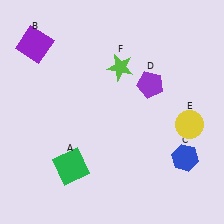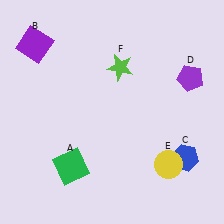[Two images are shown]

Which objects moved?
The objects that moved are: the purple pentagon (D), the yellow circle (E).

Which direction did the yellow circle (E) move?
The yellow circle (E) moved down.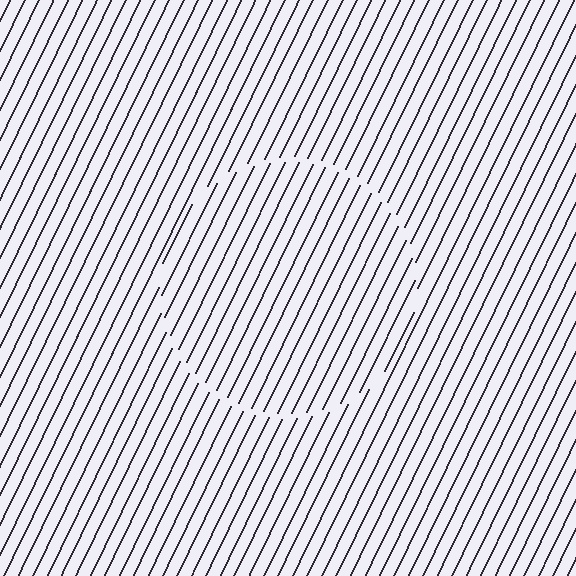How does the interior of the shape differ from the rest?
The interior of the shape contains the same grating, shifted by half a period — the contour is defined by the phase discontinuity where line-ends from the inner and outer gratings abut.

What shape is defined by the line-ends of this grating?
An illusory circle. The interior of the shape contains the same grating, shifted by half a period — the contour is defined by the phase discontinuity where line-ends from the inner and outer gratings abut.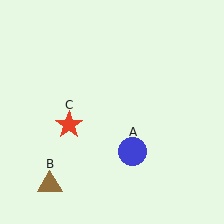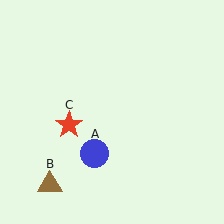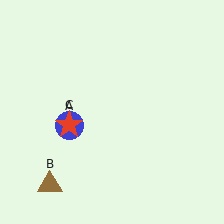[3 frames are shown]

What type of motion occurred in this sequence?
The blue circle (object A) rotated clockwise around the center of the scene.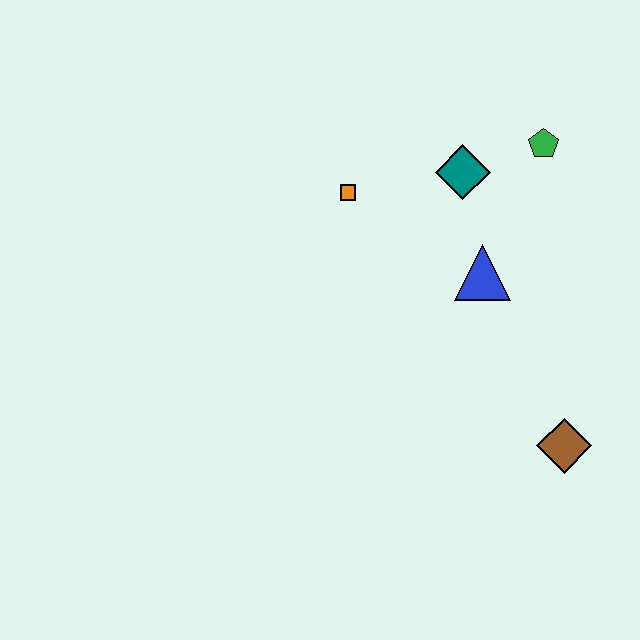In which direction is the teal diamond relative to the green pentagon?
The teal diamond is to the left of the green pentagon.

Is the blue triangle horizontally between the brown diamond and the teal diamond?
Yes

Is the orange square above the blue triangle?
Yes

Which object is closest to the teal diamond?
The green pentagon is closest to the teal diamond.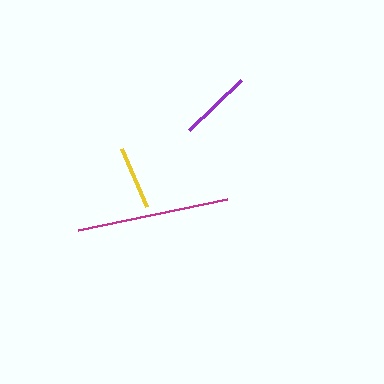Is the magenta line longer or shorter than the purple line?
The magenta line is longer than the purple line.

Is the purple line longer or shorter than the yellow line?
The purple line is longer than the yellow line.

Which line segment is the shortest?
The yellow line is the shortest at approximately 63 pixels.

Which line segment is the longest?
The magenta line is the longest at approximately 152 pixels.